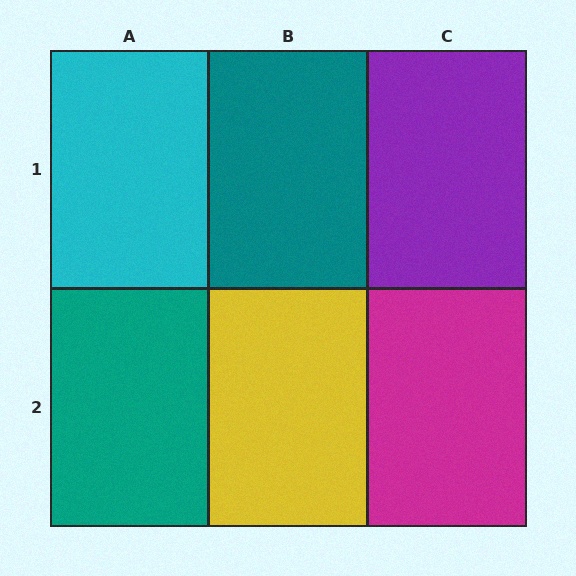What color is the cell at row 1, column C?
Purple.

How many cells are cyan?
1 cell is cyan.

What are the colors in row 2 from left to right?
Teal, yellow, magenta.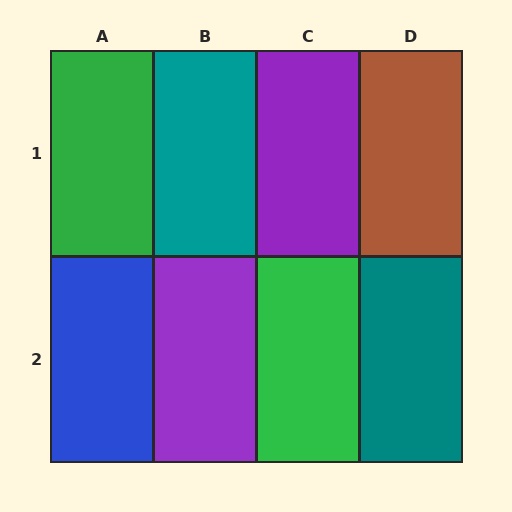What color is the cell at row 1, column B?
Teal.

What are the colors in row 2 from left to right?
Blue, purple, green, teal.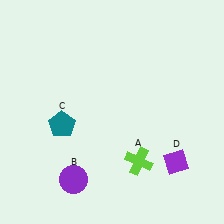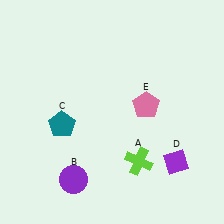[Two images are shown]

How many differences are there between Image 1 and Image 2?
There is 1 difference between the two images.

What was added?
A pink pentagon (E) was added in Image 2.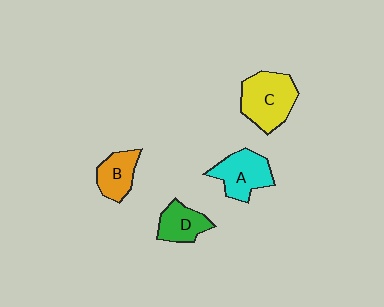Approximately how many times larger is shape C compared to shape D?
Approximately 1.6 times.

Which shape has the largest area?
Shape C (yellow).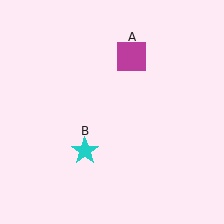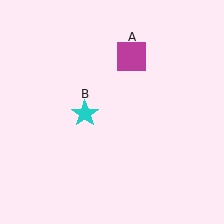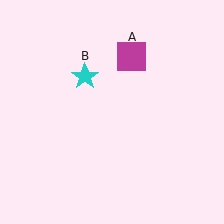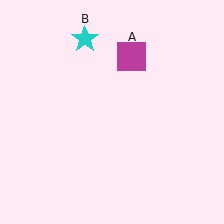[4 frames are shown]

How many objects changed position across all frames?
1 object changed position: cyan star (object B).